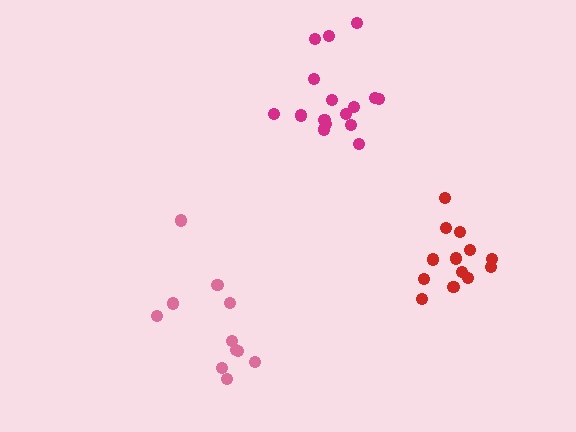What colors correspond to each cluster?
The clusters are colored: magenta, pink, red.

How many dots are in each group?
Group 1: 16 dots, Group 2: 11 dots, Group 3: 13 dots (40 total).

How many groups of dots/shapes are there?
There are 3 groups.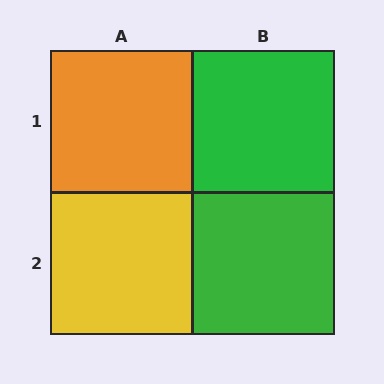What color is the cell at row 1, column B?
Green.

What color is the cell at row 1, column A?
Orange.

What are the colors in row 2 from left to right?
Yellow, green.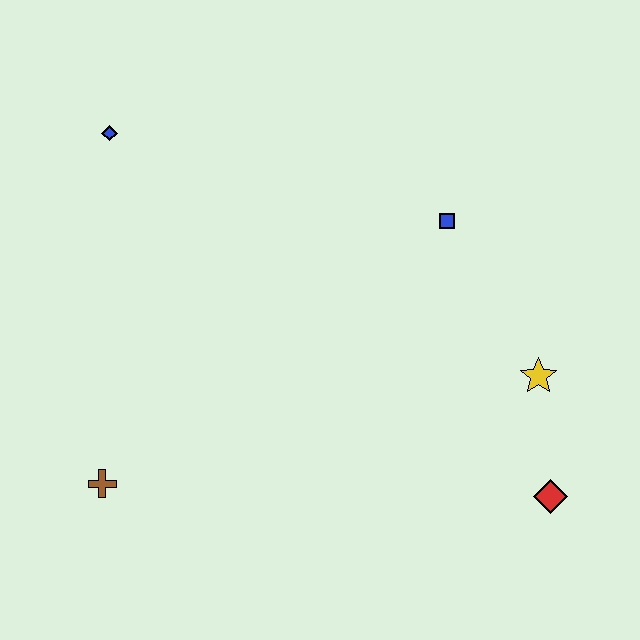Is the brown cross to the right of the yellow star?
No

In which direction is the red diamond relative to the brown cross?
The red diamond is to the right of the brown cross.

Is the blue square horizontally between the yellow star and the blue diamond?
Yes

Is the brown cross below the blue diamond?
Yes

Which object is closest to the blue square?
The yellow star is closest to the blue square.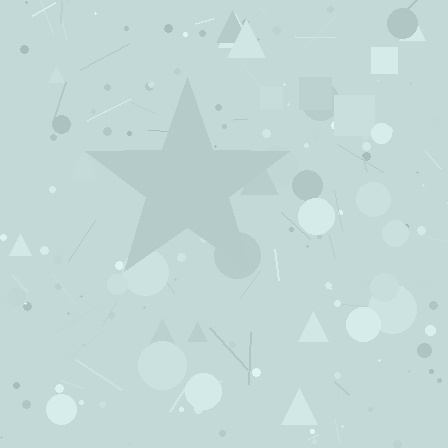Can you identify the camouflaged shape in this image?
The camouflaged shape is a star.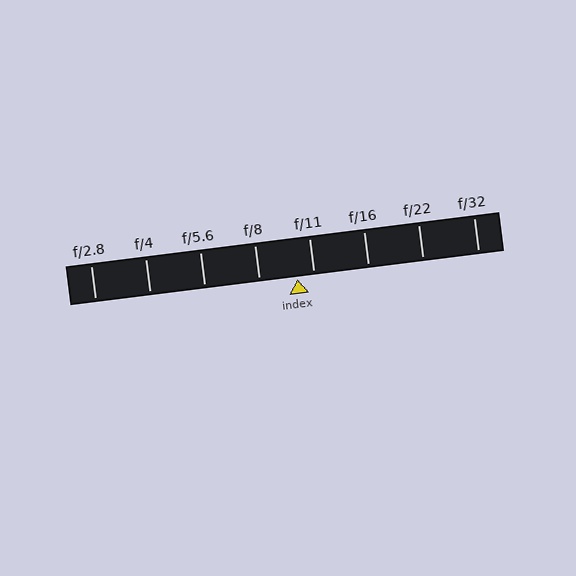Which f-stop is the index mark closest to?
The index mark is closest to f/11.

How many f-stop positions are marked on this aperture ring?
There are 8 f-stop positions marked.